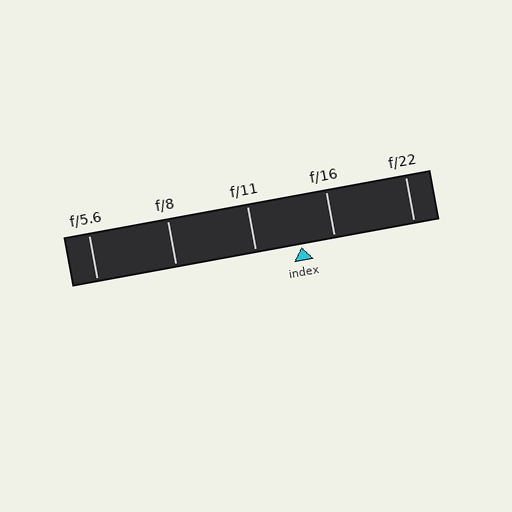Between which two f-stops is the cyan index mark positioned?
The index mark is between f/11 and f/16.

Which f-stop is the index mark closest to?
The index mark is closest to f/16.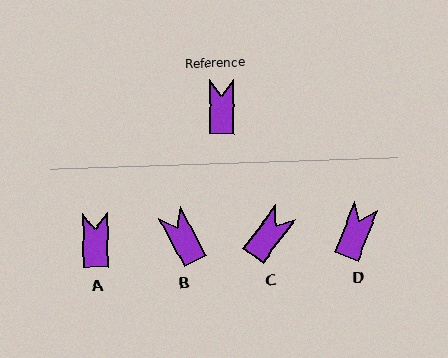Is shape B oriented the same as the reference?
No, it is off by about 28 degrees.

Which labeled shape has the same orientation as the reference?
A.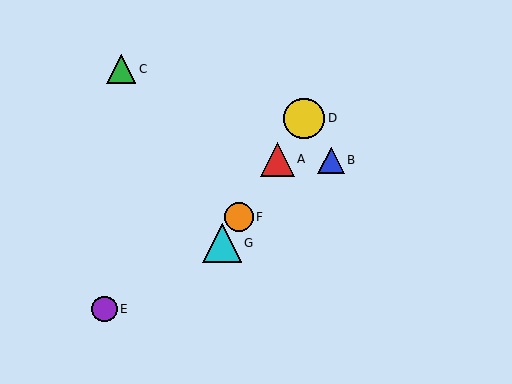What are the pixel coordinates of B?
Object B is at (331, 160).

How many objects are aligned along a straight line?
4 objects (A, D, F, G) are aligned along a straight line.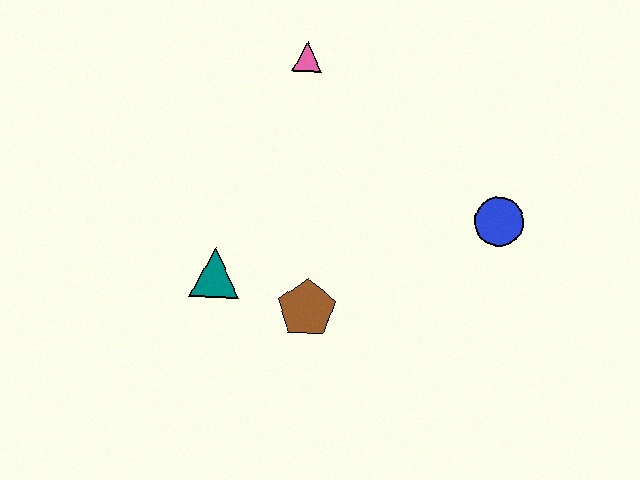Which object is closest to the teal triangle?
The brown pentagon is closest to the teal triangle.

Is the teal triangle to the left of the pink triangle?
Yes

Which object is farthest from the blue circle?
The teal triangle is farthest from the blue circle.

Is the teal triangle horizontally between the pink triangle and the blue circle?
No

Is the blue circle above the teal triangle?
Yes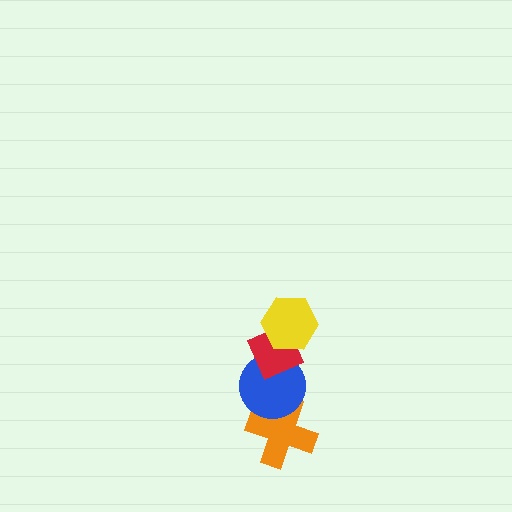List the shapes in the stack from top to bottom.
From top to bottom: the yellow hexagon, the red diamond, the blue circle, the orange cross.